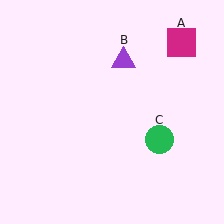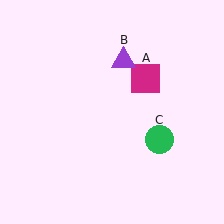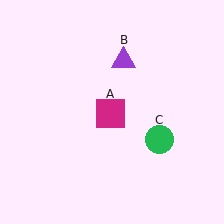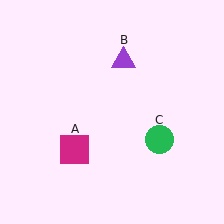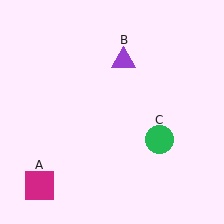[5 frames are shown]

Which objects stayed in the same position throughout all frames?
Purple triangle (object B) and green circle (object C) remained stationary.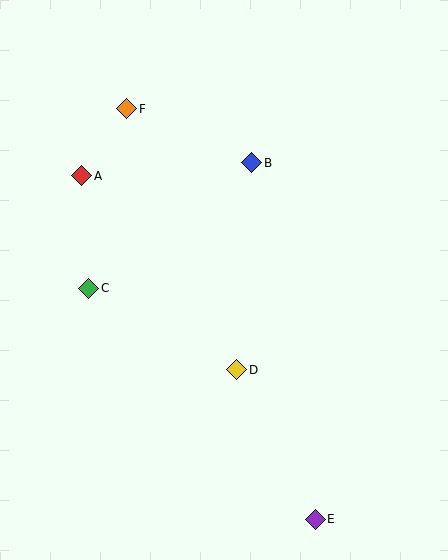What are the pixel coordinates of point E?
Point E is at (315, 519).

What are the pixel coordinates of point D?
Point D is at (237, 370).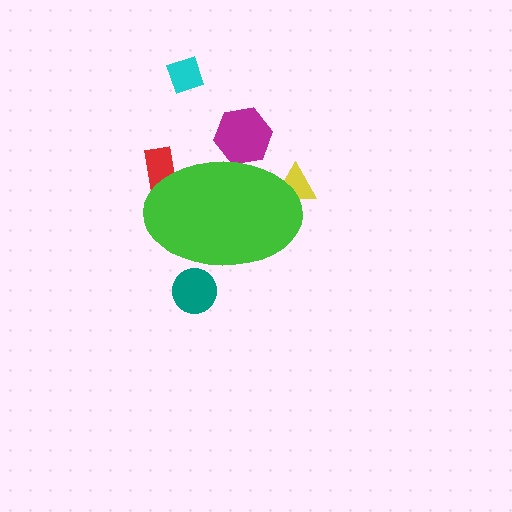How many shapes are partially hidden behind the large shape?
4 shapes are partially hidden.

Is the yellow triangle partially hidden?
Yes, the yellow triangle is partially hidden behind the green ellipse.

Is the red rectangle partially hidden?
Yes, the red rectangle is partially hidden behind the green ellipse.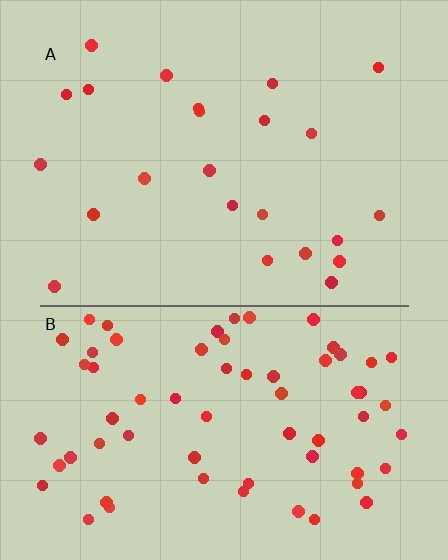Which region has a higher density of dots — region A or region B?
B (the bottom).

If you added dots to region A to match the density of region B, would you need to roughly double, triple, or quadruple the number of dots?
Approximately triple.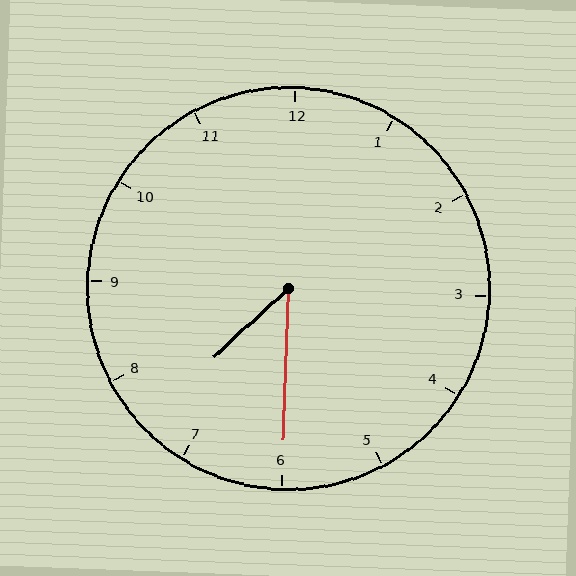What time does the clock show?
7:30.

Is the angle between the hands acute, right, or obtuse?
It is acute.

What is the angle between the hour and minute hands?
Approximately 45 degrees.